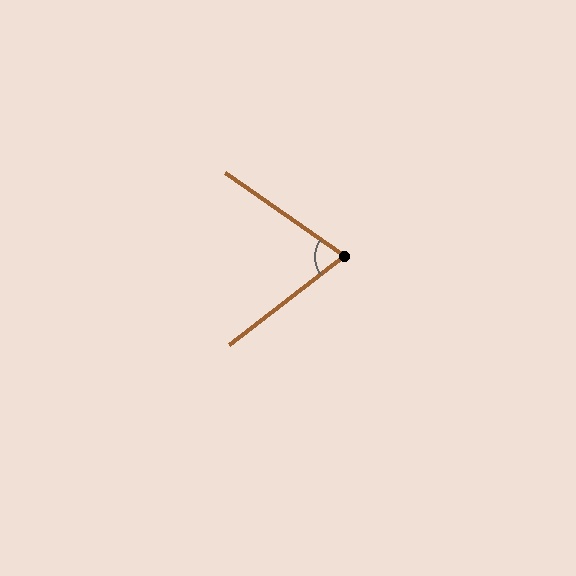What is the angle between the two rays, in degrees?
Approximately 72 degrees.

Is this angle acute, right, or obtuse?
It is acute.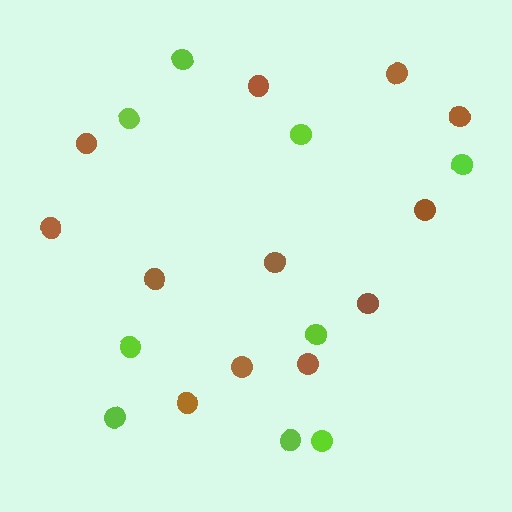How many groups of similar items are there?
There are 2 groups: one group of brown circles (12) and one group of lime circles (9).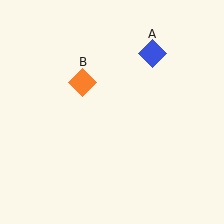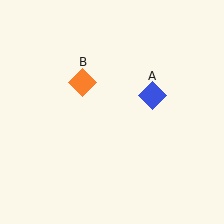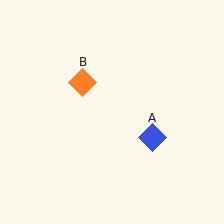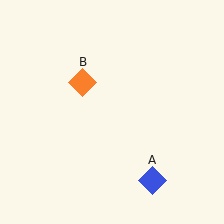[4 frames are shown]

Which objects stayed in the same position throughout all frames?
Orange diamond (object B) remained stationary.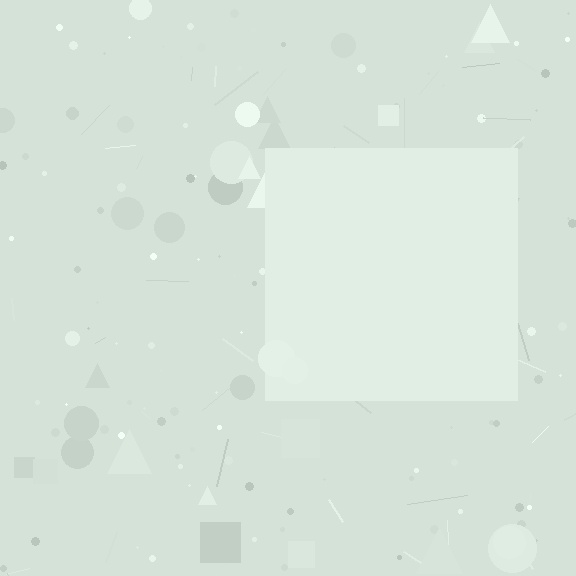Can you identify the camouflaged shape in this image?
The camouflaged shape is a square.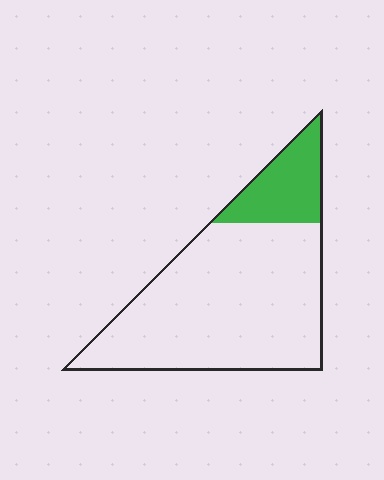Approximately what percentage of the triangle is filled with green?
Approximately 20%.